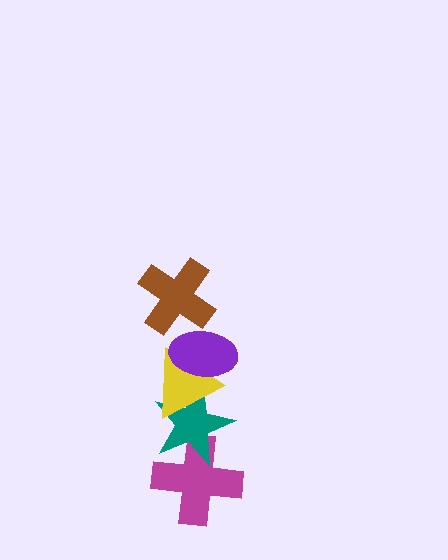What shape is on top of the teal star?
The yellow triangle is on top of the teal star.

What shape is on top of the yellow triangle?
The purple ellipse is on top of the yellow triangle.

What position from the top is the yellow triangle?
The yellow triangle is 3rd from the top.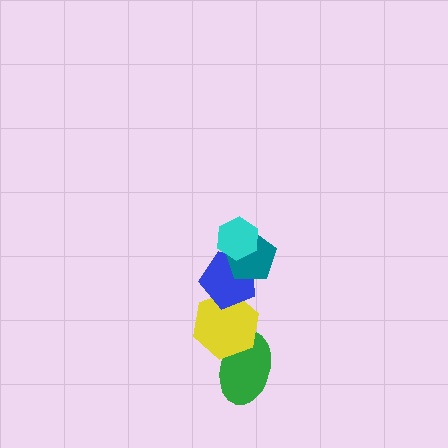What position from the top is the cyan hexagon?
The cyan hexagon is 1st from the top.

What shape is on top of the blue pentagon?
The teal pentagon is on top of the blue pentagon.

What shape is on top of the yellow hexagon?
The blue pentagon is on top of the yellow hexagon.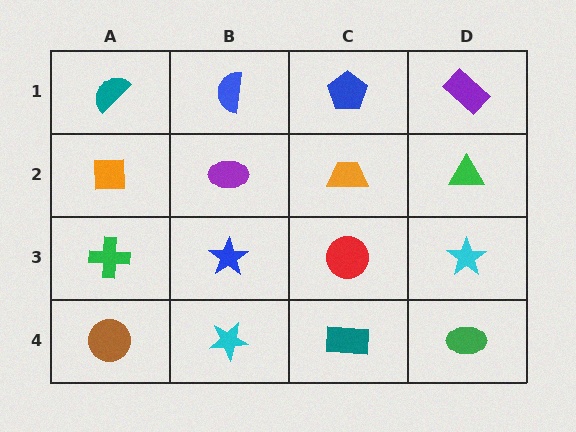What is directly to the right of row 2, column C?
A green triangle.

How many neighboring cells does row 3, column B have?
4.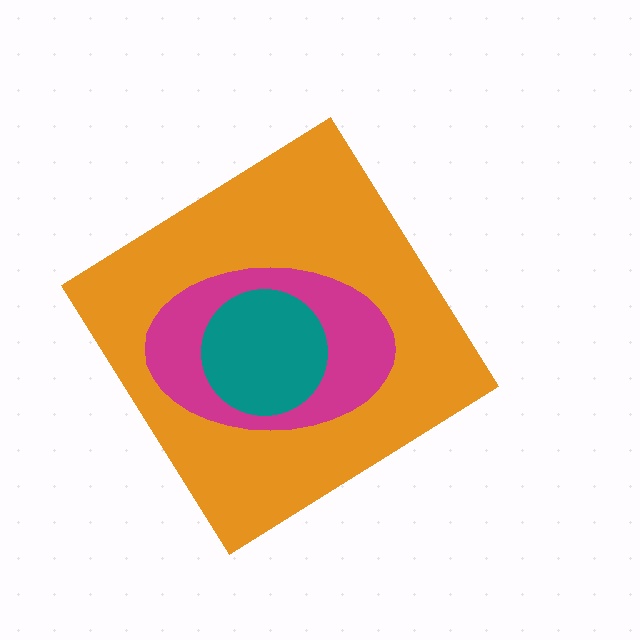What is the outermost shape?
The orange diamond.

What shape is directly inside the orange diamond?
The magenta ellipse.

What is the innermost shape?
The teal circle.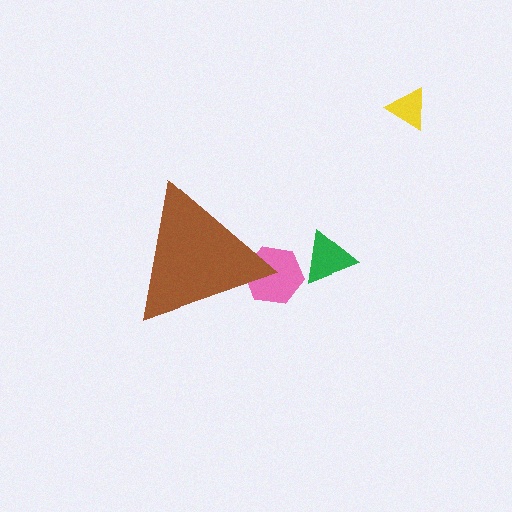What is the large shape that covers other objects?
A brown triangle.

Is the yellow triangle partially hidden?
No, the yellow triangle is fully visible.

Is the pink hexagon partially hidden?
Yes, the pink hexagon is partially hidden behind the brown triangle.